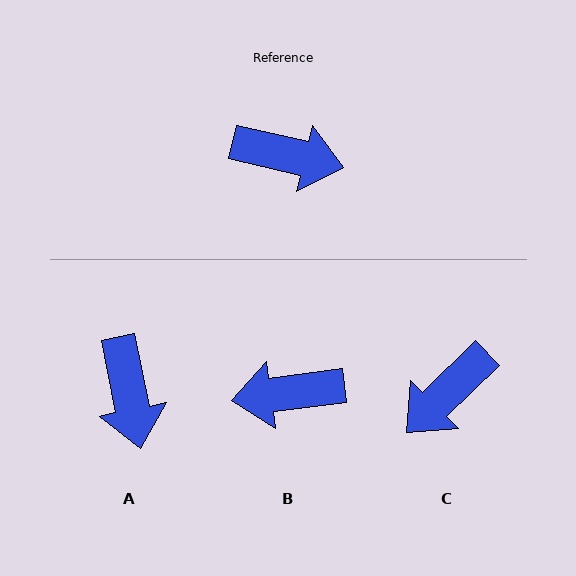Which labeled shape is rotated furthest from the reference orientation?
B, about 159 degrees away.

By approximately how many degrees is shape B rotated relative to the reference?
Approximately 159 degrees clockwise.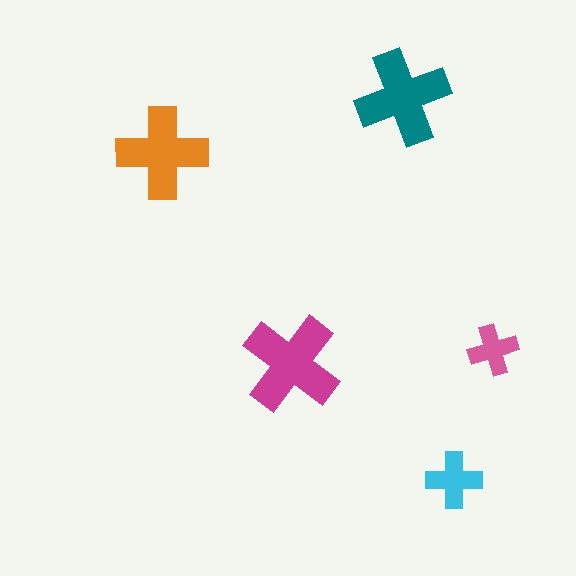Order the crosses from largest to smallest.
the magenta one, the teal one, the orange one, the cyan one, the pink one.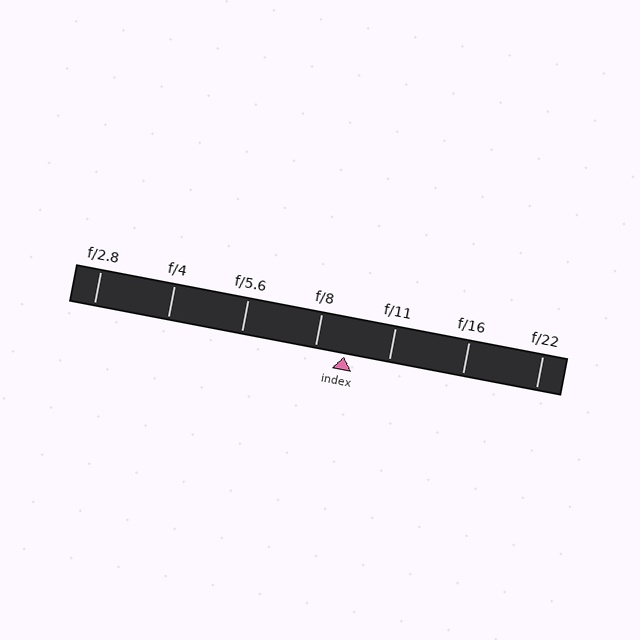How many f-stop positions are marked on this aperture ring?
There are 7 f-stop positions marked.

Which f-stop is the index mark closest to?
The index mark is closest to f/8.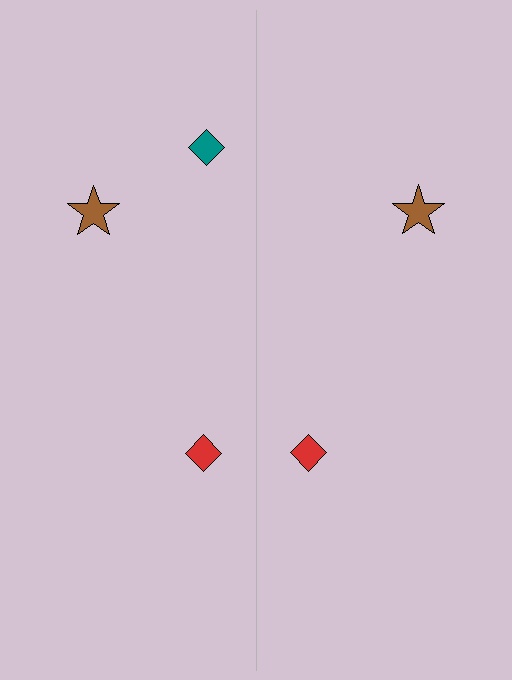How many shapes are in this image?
There are 5 shapes in this image.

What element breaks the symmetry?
A teal diamond is missing from the right side.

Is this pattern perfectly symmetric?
No, the pattern is not perfectly symmetric. A teal diamond is missing from the right side.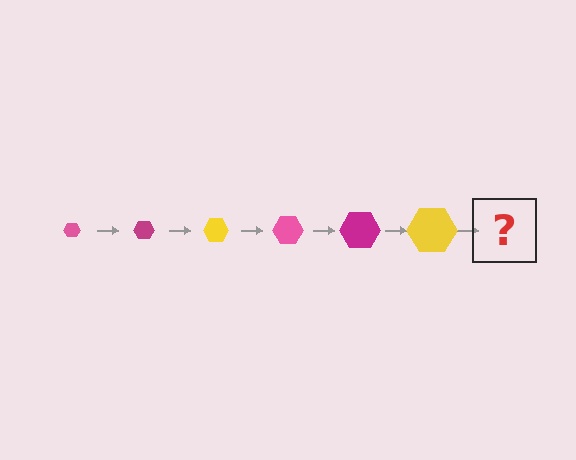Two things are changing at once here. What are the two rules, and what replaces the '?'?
The two rules are that the hexagon grows larger each step and the color cycles through pink, magenta, and yellow. The '?' should be a pink hexagon, larger than the previous one.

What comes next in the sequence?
The next element should be a pink hexagon, larger than the previous one.